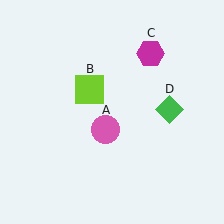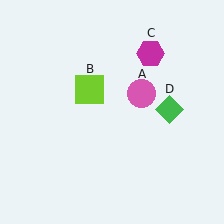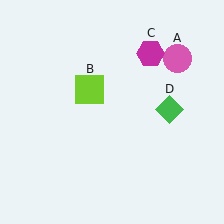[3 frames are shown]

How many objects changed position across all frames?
1 object changed position: pink circle (object A).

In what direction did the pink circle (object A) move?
The pink circle (object A) moved up and to the right.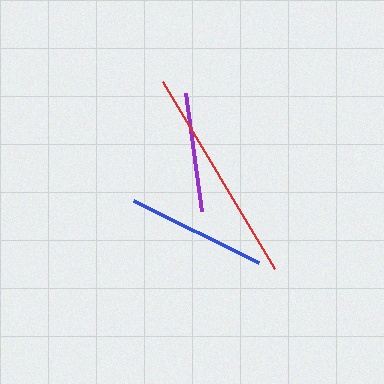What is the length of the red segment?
The red segment is approximately 218 pixels long.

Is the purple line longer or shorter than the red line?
The red line is longer than the purple line.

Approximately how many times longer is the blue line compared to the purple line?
The blue line is approximately 1.2 times the length of the purple line.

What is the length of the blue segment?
The blue segment is approximately 140 pixels long.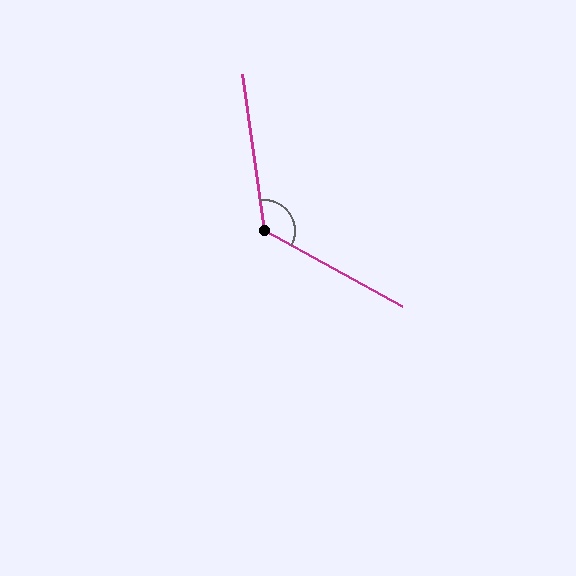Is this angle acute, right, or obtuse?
It is obtuse.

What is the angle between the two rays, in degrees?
Approximately 127 degrees.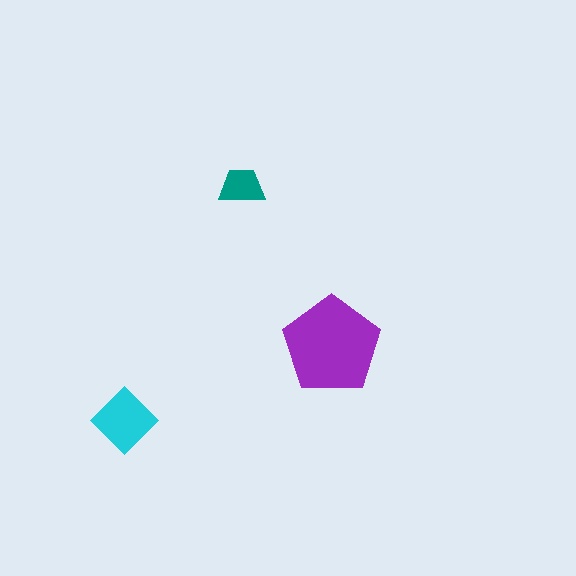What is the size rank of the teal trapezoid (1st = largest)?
3rd.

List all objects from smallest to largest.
The teal trapezoid, the cyan diamond, the purple pentagon.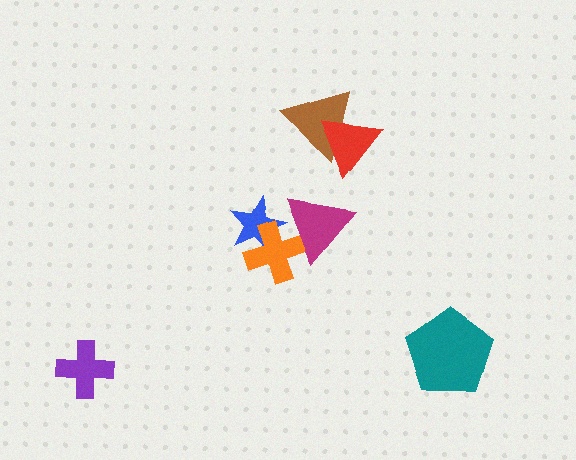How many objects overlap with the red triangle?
1 object overlaps with the red triangle.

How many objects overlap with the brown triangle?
1 object overlaps with the brown triangle.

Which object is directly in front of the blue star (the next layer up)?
The orange cross is directly in front of the blue star.